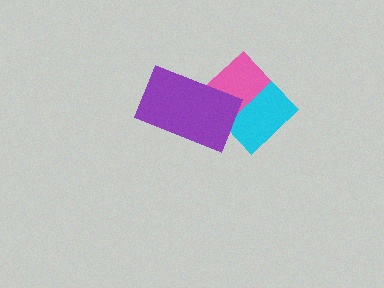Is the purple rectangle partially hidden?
No, no other shape covers it.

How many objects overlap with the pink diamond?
2 objects overlap with the pink diamond.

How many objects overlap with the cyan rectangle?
1 object overlaps with the cyan rectangle.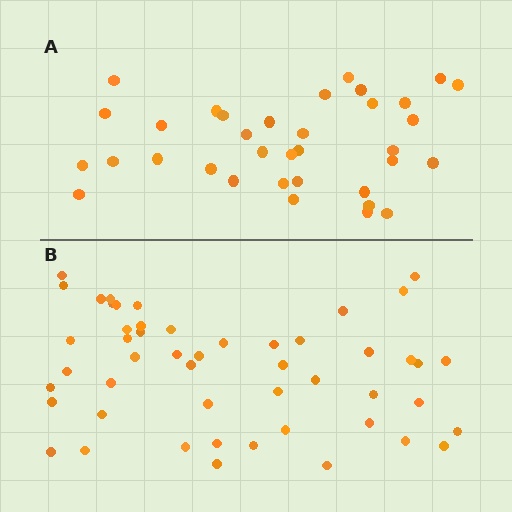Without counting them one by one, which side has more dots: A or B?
Region B (the bottom region) has more dots.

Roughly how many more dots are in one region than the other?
Region B has approximately 15 more dots than region A.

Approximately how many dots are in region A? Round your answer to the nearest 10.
About 40 dots. (The exact count is 35, which rounds to 40.)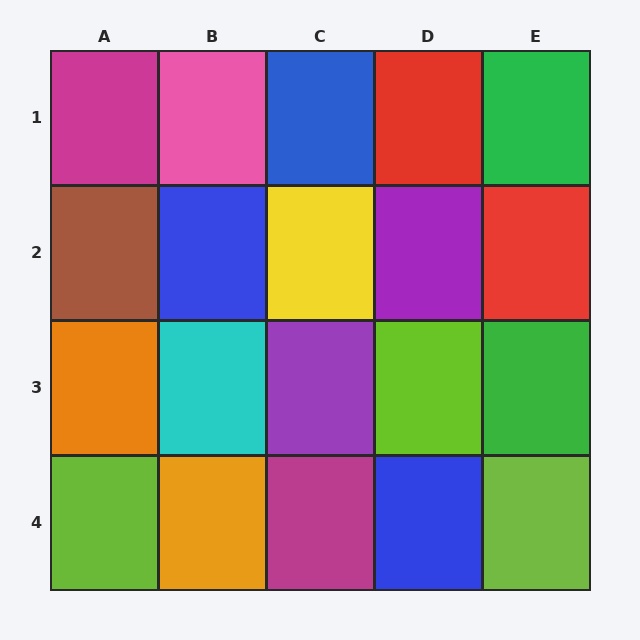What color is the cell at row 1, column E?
Green.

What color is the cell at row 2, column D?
Purple.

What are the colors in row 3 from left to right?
Orange, cyan, purple, lime, green.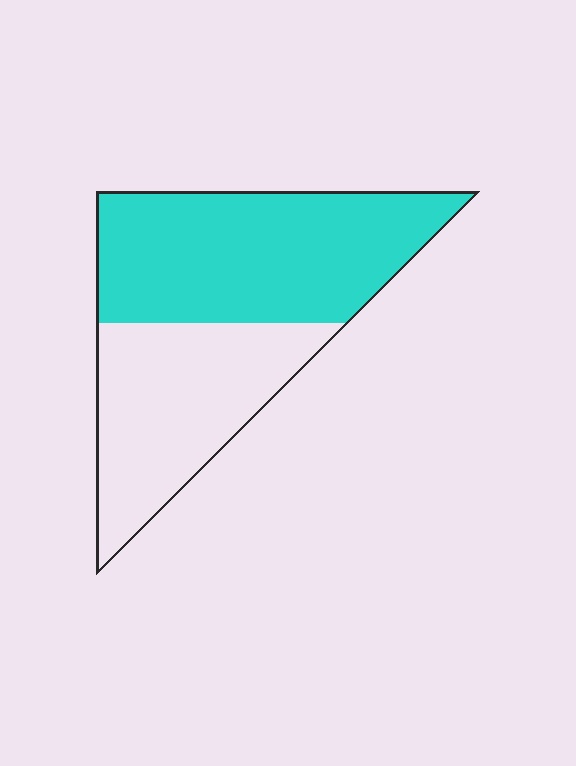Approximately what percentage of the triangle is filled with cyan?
Approximately 55%.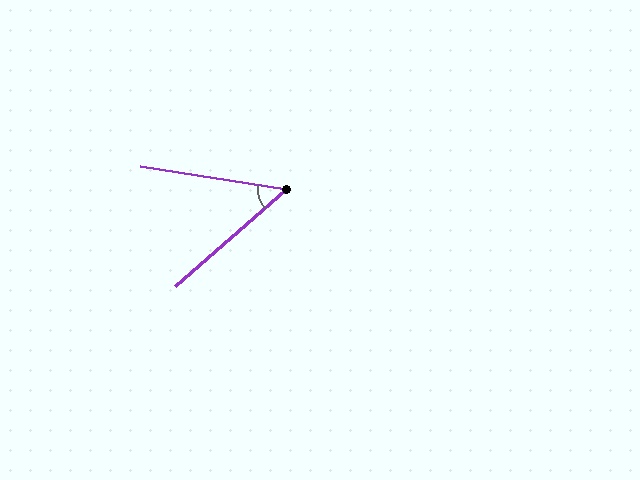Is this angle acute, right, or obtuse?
It is acute.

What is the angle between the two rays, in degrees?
Approximately 50 degrees.